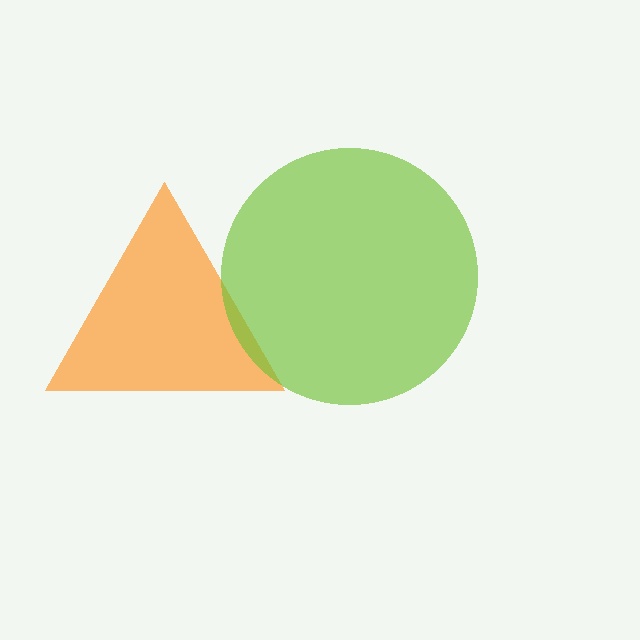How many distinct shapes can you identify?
There are 2 distinct shapes: an orange triangle, a lime circle.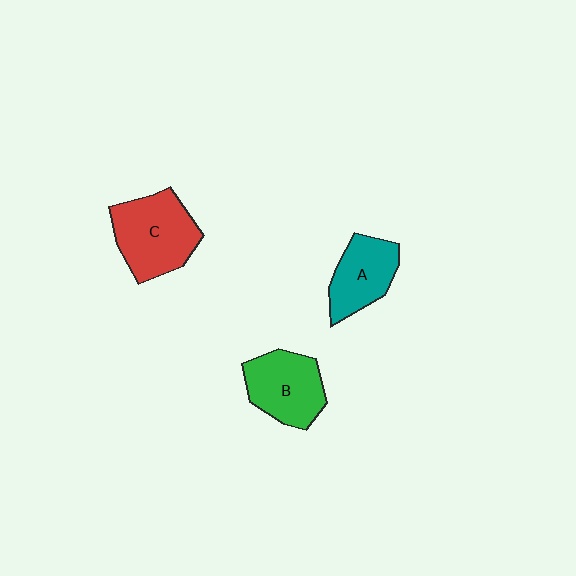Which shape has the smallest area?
Shape A (teal).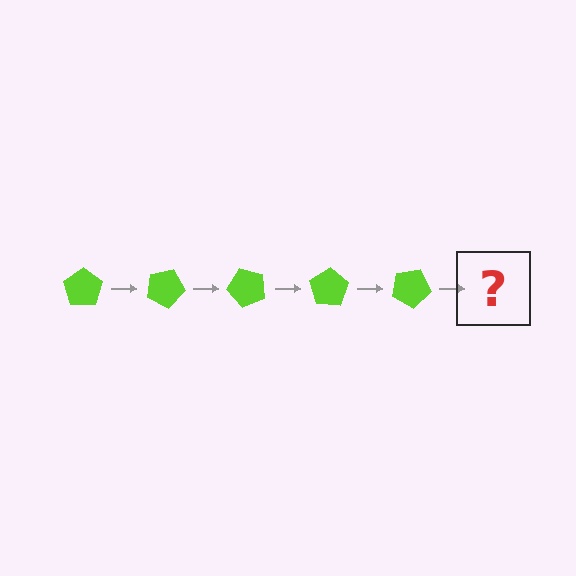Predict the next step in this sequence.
The next step is a lime pentagon rotated 125 degrees.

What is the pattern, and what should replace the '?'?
The pattern is that the pentagon rotates 25 degrees each step. The '?' should be a lime pentagon rotated 125 degrees.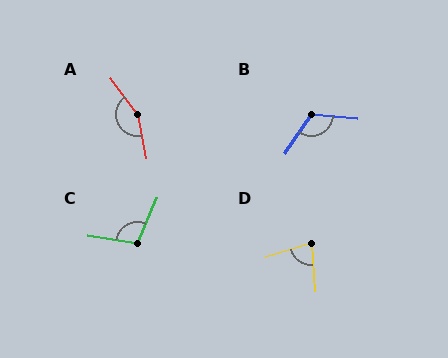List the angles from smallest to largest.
D (77°), C (104°), B (120°), A (156°).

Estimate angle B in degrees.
Approximately 120 degrees.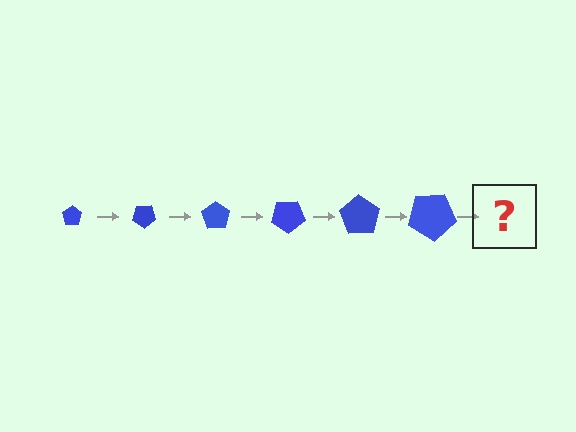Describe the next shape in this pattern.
It should be a pentagon, larger than the previous one and rotated 210 degrees from the start.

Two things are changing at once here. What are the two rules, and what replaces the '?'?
The two rules are that the pentagon grows larger each step and it rotates 35 degrees each step. The '?' should be a pentagon, larger than the previous one and rotated 210 degrees from the start.